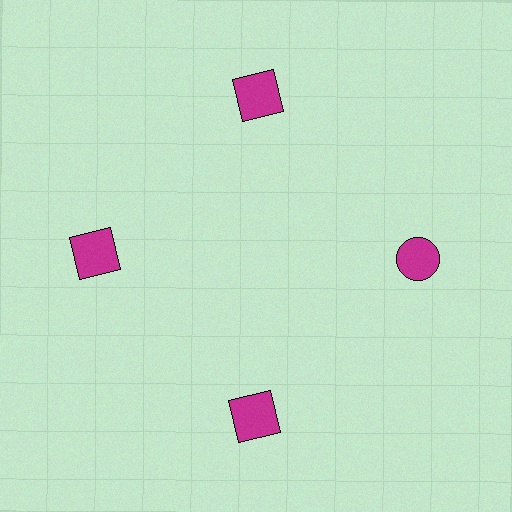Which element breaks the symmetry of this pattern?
The magenta circle at roughly the 3 o'clock position breaks the symmetry. All other shapes are magenta squares.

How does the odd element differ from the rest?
It has a different shape: circle instead of square.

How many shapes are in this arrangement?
There are 4 shapes arranged in a ring pattern.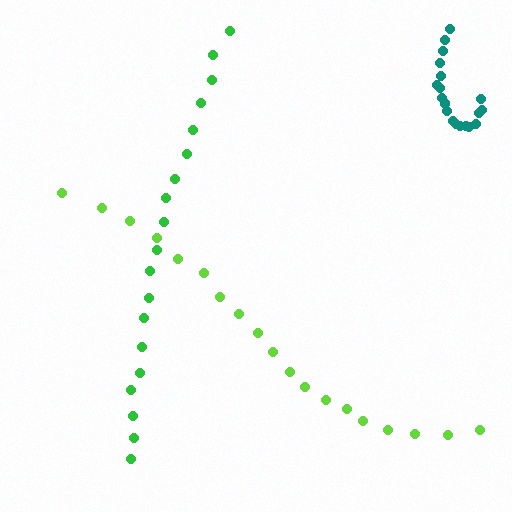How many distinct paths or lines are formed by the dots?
There are 3 distinct paths.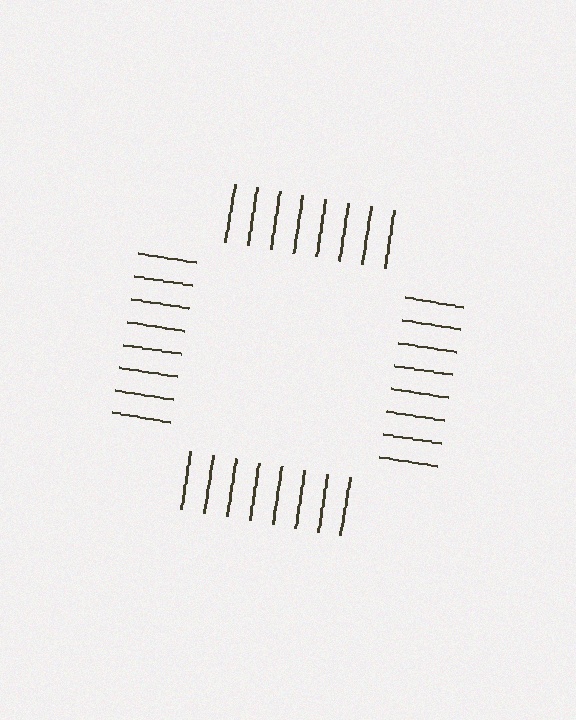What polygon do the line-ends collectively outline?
An illusory square — the line segments terminate on its edges but no continuous stroke is drawn.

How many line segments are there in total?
32 — 8 along each of the 4 edges.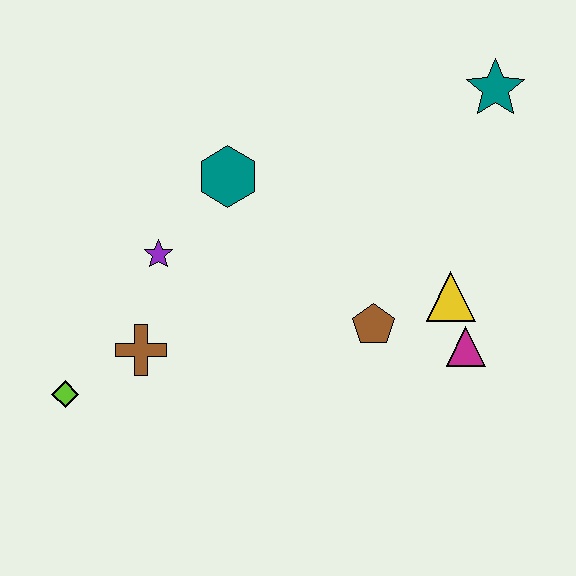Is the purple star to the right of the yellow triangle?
No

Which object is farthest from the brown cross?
The teal star is farthest from the brown cross.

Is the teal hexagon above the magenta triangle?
Yes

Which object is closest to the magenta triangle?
The yellow triangle is closest to the magenta triangle.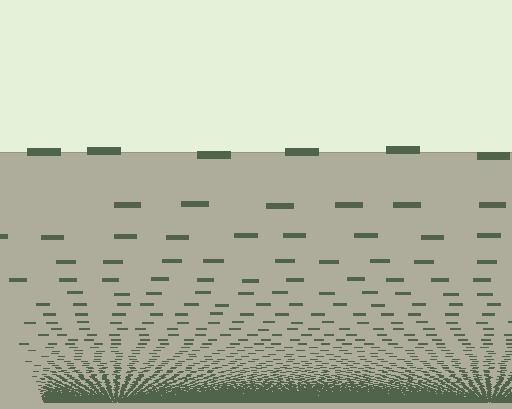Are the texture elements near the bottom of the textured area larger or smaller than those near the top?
Smaller. The gradient is inverted — elements near the bottom are smaller and denser.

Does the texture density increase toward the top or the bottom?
Density increases toward the bottom.